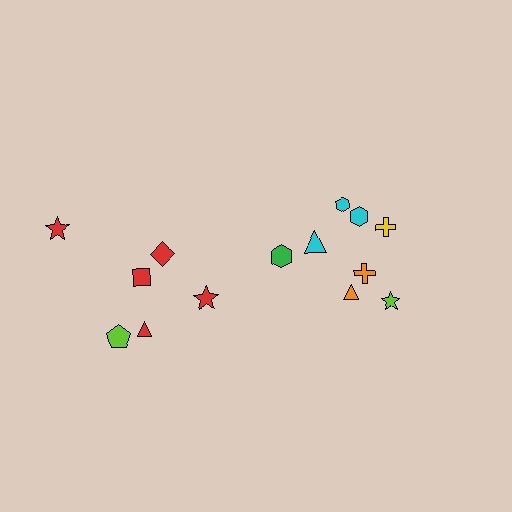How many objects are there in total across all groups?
There are 14 objects.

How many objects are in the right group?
There are 8 objects.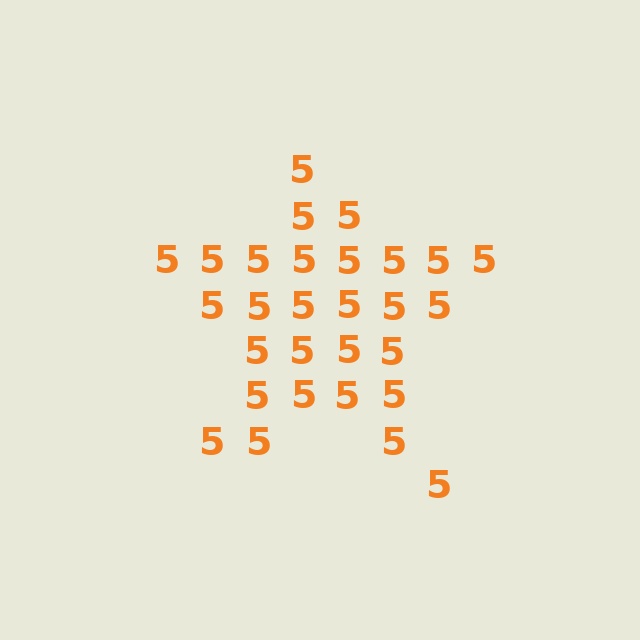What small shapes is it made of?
It is made of small digit 5's.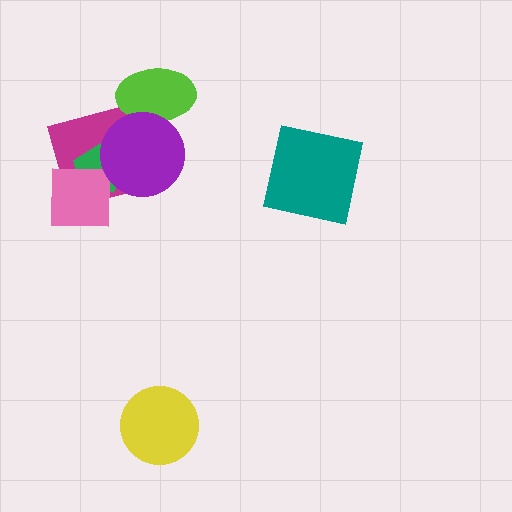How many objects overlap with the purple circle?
3 objects overlap with the purple circle.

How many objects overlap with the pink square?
2 objects overlap with the pink square.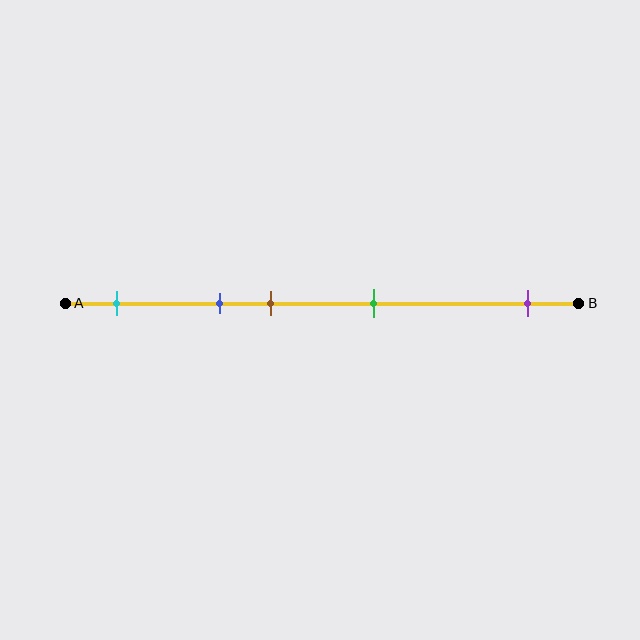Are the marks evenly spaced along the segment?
No, the marks are not evenly spaced.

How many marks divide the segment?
There are 5 marks dividing the segment.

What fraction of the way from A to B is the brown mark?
The brown mark is approximately 40% (0.4) of the way from A to B.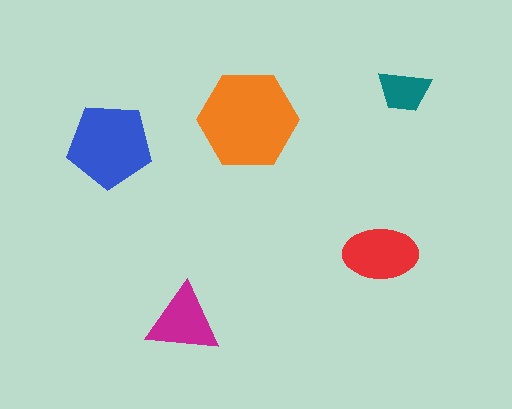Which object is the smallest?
The teal trapezoid.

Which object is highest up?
The teal trapezoid is topmost.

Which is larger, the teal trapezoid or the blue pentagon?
The blue pentagon.